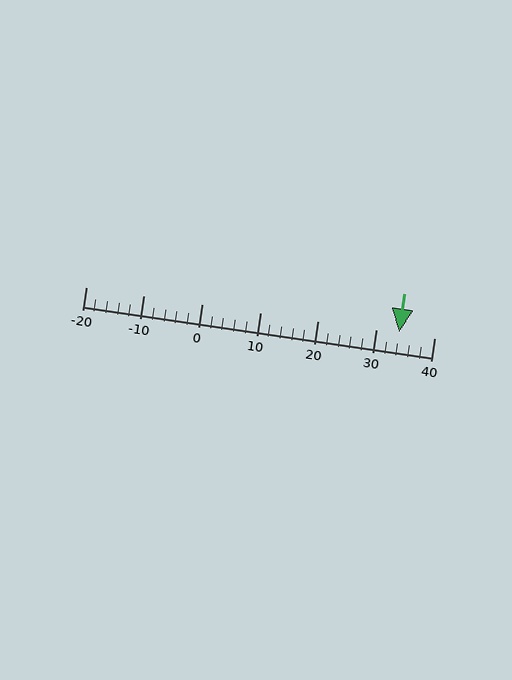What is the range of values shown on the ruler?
The ruler shows values from -20 to 40.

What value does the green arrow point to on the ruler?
The green arrow points to approximately 34.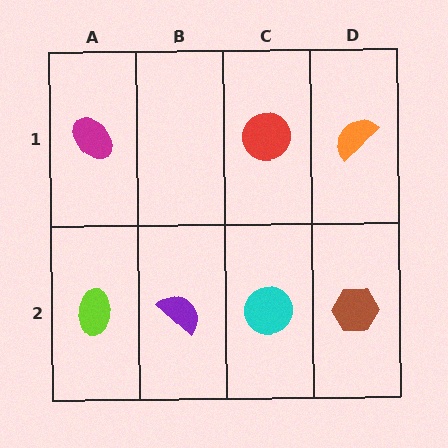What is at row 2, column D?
A brown hexagon.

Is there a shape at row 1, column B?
No, that cell is empty.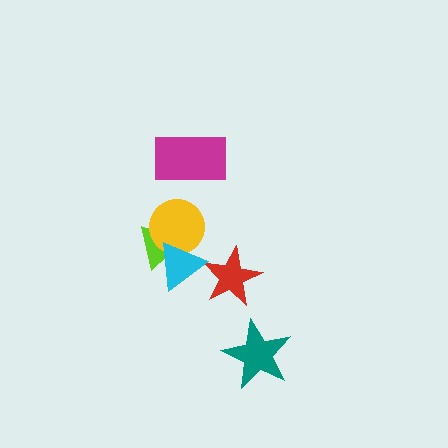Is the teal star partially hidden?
No, no other shape covers it.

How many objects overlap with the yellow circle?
2 objects overlap with the yellow circle.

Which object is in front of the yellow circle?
The cyan triangle is in front of the yellow circle.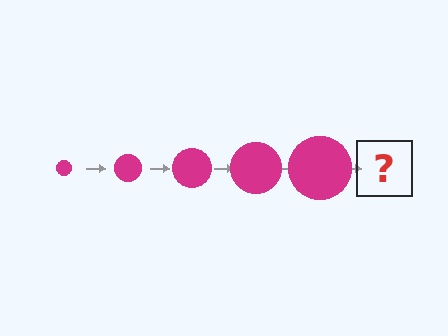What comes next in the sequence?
The next element should be a magenta circle, larger than the previous one.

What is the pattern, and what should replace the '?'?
The pattern is that the circle gets progressively larger each step. The '?' should be a magenta circle, larger than the previous one.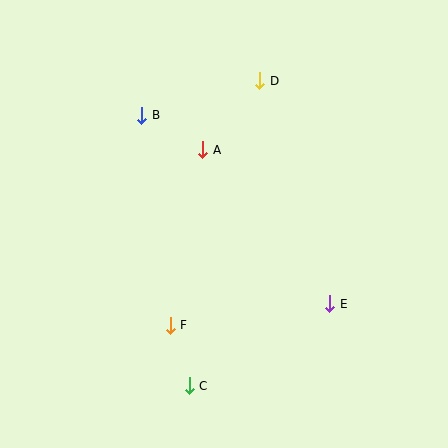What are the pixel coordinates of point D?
Point D is at (260, 81).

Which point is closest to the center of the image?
Point A at (203, 150) is closest to the center.